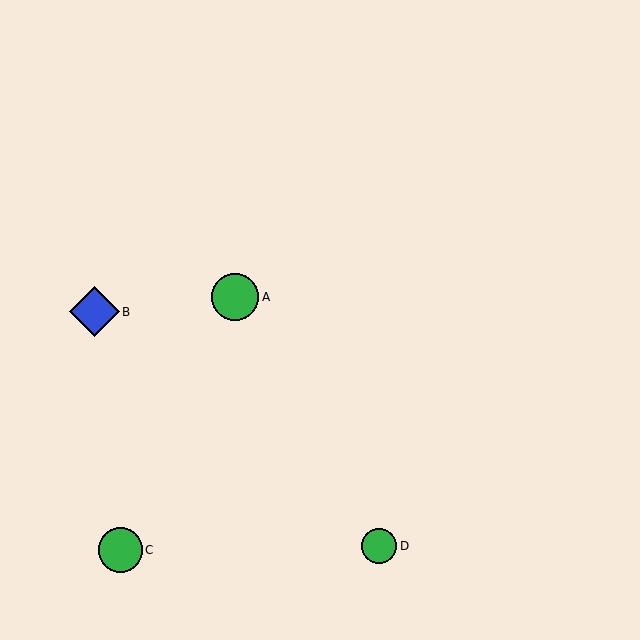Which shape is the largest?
The blue diamond (labeled B) is the largest.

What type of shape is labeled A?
Shape A is a green circle.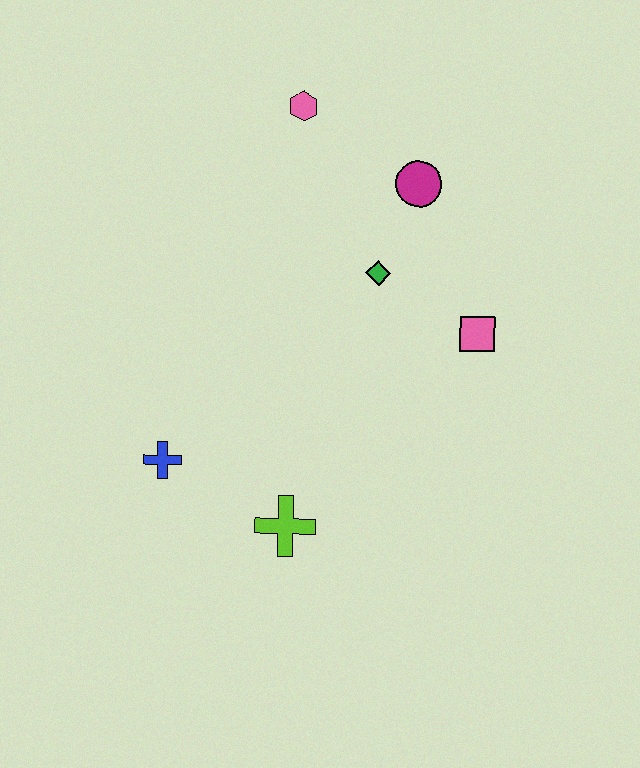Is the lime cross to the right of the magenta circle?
No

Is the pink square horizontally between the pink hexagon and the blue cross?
No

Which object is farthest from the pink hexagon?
The lime cross is farthest from the pink hexagon.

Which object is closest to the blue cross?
The lime cross is closest to the blue cross.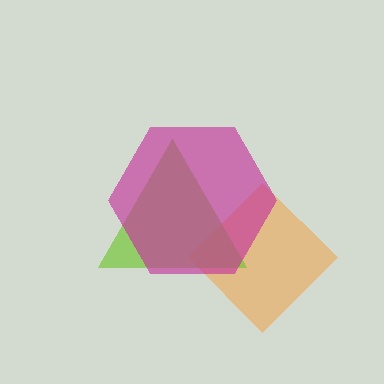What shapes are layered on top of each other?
The layered shapes are: an orange diamond, a lime triangle, a magenta hexagon.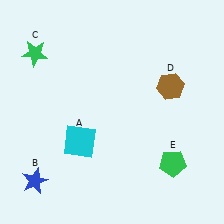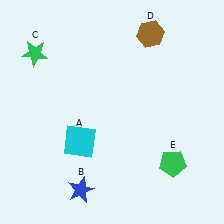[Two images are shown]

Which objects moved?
The objects that moved are: the blue star (B), the brown hexagon (D).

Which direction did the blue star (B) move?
The blue star (B) moved right.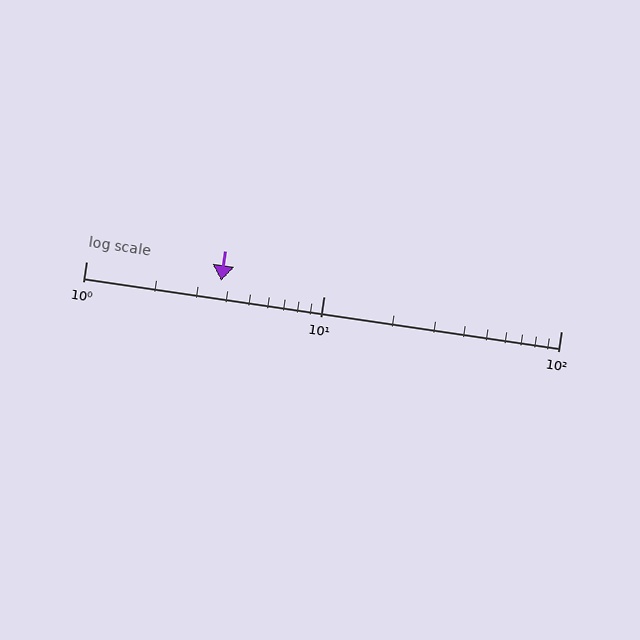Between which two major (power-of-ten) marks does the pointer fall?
The pointer is between 1 and 10.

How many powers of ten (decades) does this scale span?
The scale spans 2 decades, from 1 to 100.